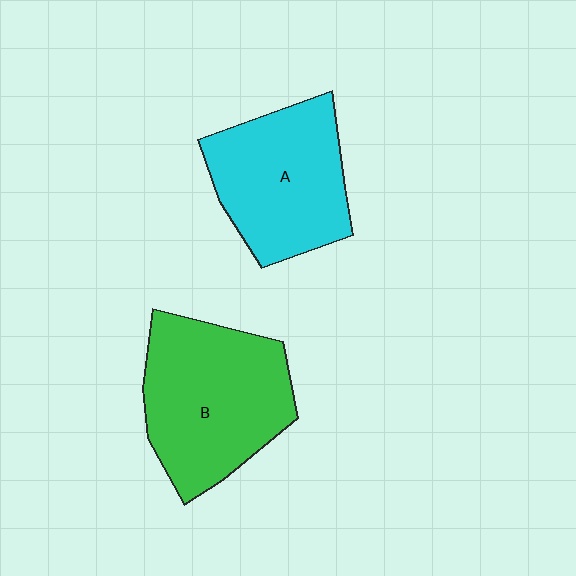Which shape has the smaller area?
Shape A (cyan).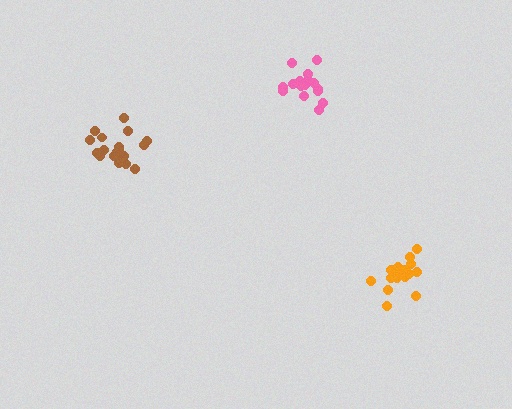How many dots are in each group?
Group 1: 17 dots, Group 2: 18 dots, Group 3: 17 dots (52 total).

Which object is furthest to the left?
The brown cluster is leftmost.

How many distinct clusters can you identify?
There are 3 distinct clusters.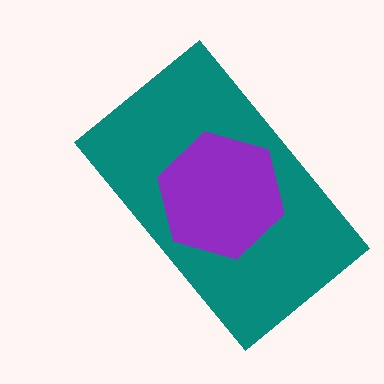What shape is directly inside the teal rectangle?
The purple hexagon.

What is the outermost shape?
The teal rectangle.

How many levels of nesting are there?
2.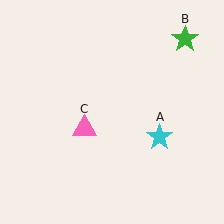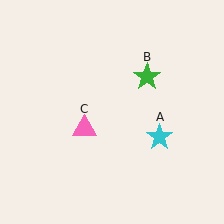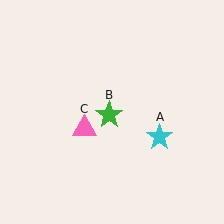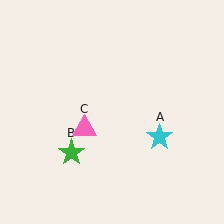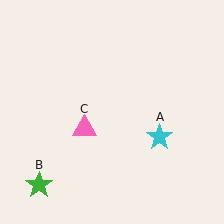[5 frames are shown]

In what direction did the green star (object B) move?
The green star (object B) moved down and to the left.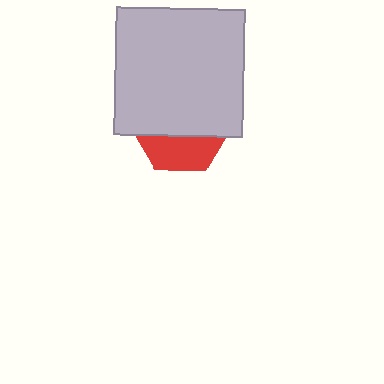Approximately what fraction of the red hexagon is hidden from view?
Roughly 66% of the red hexagon is hidden behind the light gray square.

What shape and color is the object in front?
The object in front is a light gray square.